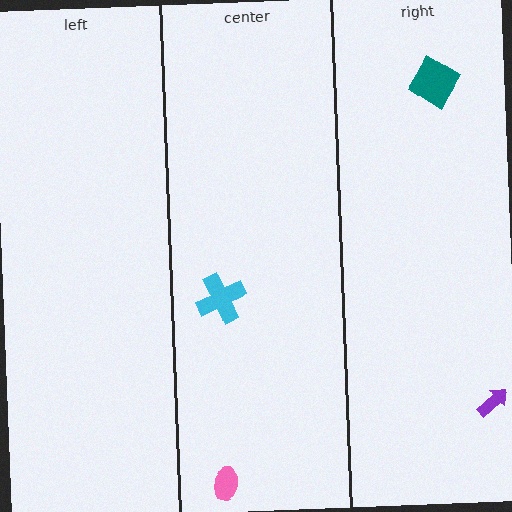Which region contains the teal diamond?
The right region.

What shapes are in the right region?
The teal diamond, the purple arrow.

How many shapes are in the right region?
2.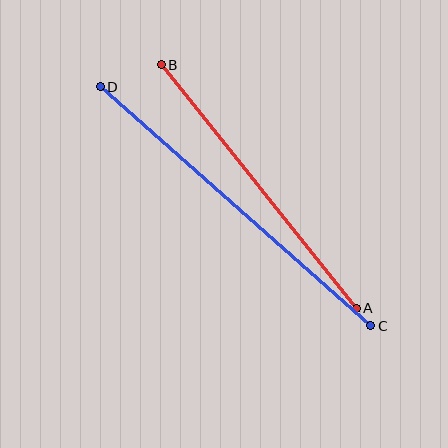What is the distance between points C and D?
The distance is approximately 361 pixels.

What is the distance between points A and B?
The distance is approximately 312 pixels.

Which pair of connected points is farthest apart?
Points C and D are farthest apart.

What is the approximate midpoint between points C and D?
The midpoint is at approximately (235, 206) pixels.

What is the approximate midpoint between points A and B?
The midpoint is at approximately (259, 187) pixels.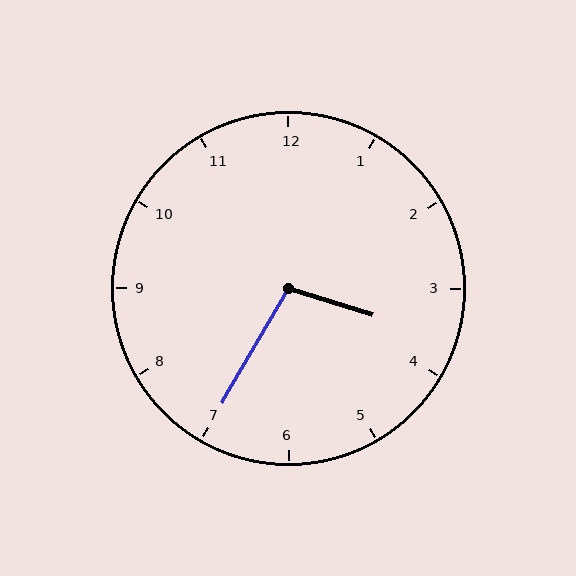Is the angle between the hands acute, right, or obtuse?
It is obtuse.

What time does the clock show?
3:35.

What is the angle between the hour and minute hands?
Approximately 102 degrees.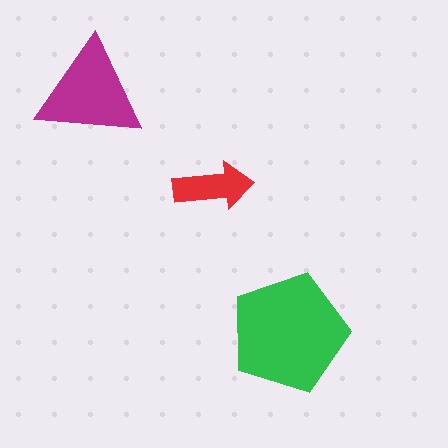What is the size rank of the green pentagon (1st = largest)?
1st.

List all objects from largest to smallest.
The green pentagon, the magenta triangle, the red arrow.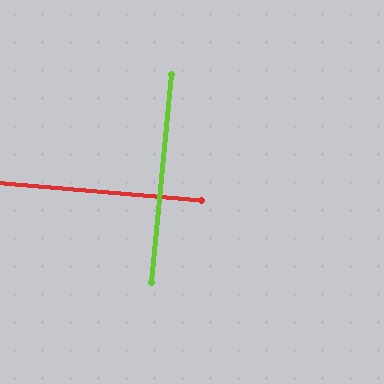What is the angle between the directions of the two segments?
Approximately 89 degrees.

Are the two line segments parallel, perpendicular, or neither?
Perpendicular — they meet at approximately 89°.